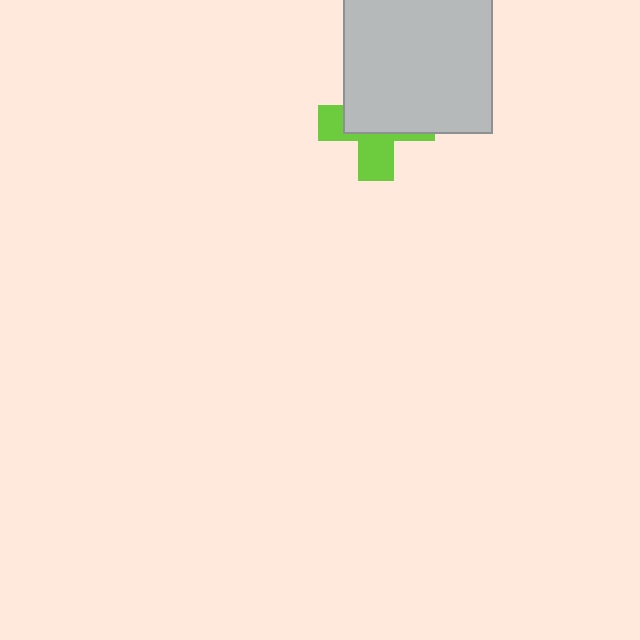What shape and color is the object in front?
The object in front is a light gray square.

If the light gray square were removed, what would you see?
You would see the complete lime cross.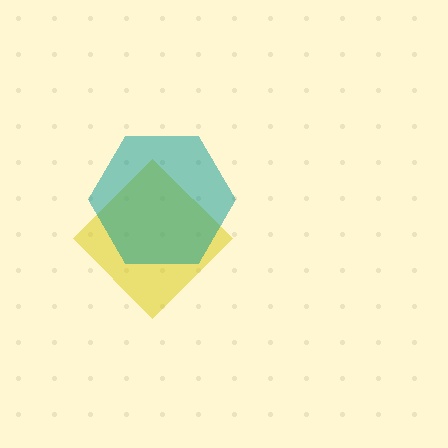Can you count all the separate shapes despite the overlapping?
Yes, there are 2 separate shapes.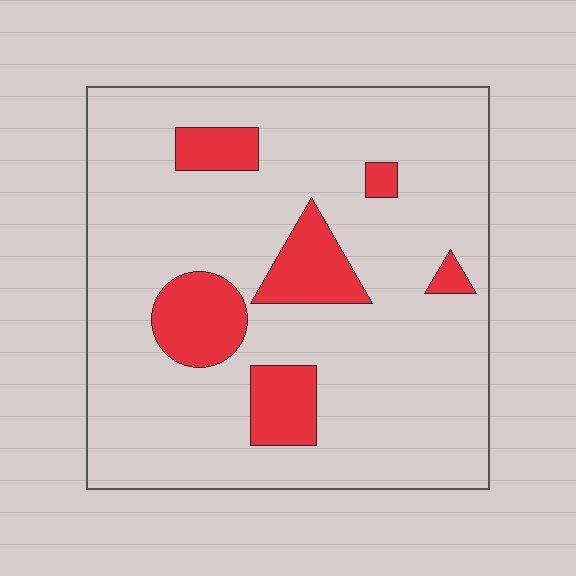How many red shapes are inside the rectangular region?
6.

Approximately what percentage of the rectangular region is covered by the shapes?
Approximately 15%.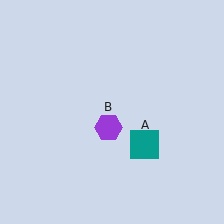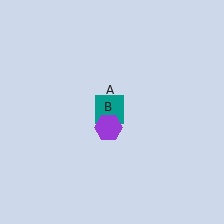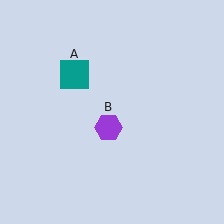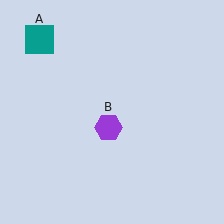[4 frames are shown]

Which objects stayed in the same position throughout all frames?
Purple hexagon (object B) remained stationary.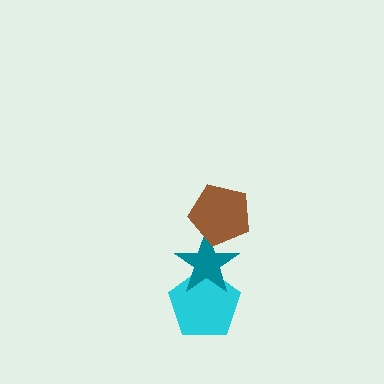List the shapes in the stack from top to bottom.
From top to bottom: the brown pentagon, the teal star, the cyan pentagon.